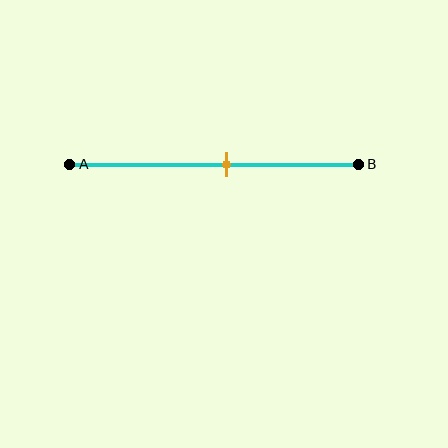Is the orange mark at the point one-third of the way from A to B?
No, the mark is at about 55% from A, not at the 33% one-third point.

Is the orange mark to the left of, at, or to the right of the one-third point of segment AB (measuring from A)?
The orange mark is to the right of the one-third point of segment AB.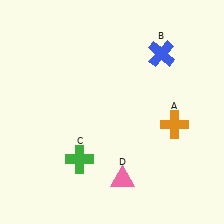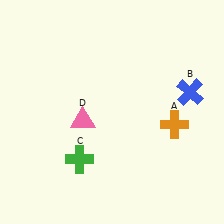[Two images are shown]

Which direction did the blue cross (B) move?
The blue cross (B) moved down.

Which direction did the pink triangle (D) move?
The pink triangle (D) moved up.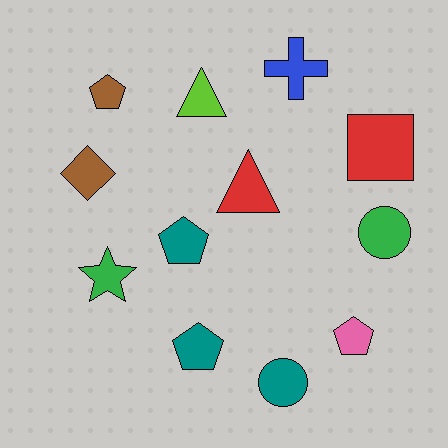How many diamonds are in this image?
There is 1 diamond.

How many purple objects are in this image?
There are no purple objects.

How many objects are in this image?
There are 12 objects.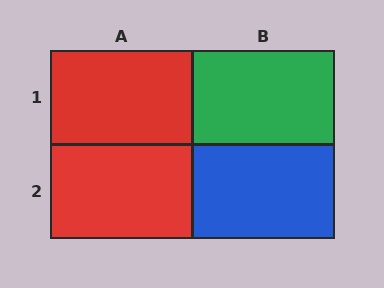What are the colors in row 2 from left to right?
Red, blue.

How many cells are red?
2 cells are red.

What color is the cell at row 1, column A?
Red.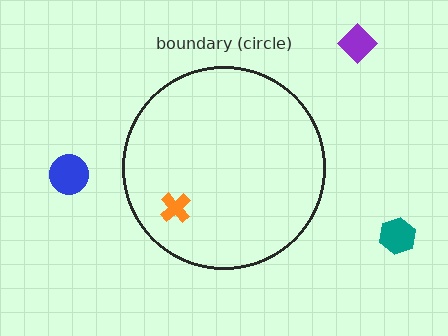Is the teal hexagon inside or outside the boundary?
Outside.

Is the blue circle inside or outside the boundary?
Outside.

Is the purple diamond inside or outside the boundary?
Outside.